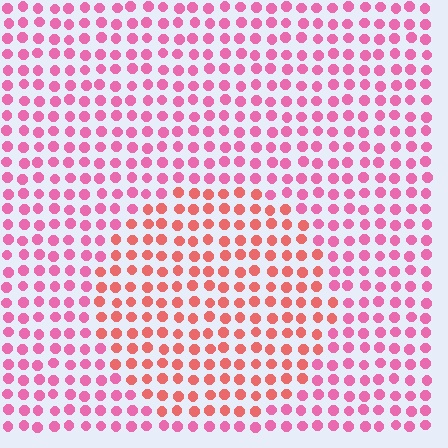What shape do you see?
I see a circle.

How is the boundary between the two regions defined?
The boundary is defined purely by a slight shift in hue (about 31 degrees). Spacing, size, and orientation are identical on both sides.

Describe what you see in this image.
The image is filled with small pink elements in a uniform arrangement. A circle-shaped region is visible where the elements are tinted to a slightly different hue, forming a subtle color boundary.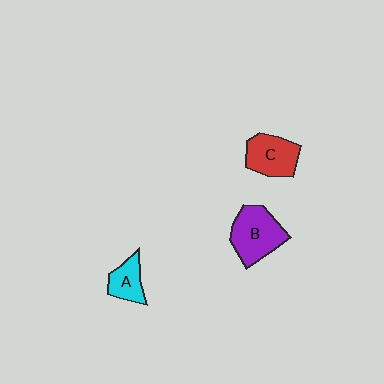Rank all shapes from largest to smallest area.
From largest to smallest: B (purple), C (red), A (cyan).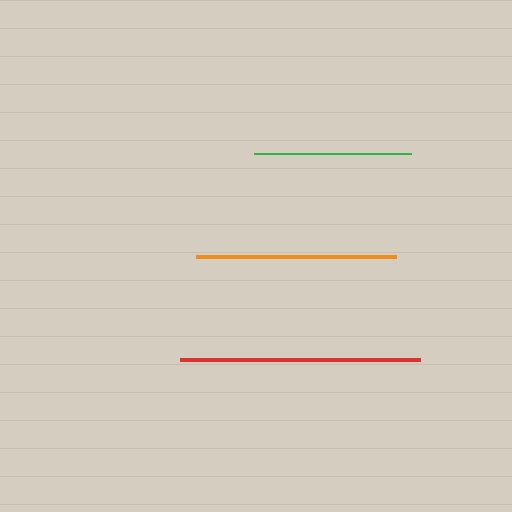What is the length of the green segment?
The green segment is approximately 157 pixels long.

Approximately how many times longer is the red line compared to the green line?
The red line is approximately 1.5 times the length of the green line.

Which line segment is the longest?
The red line is the longest at approximately 240 pixels.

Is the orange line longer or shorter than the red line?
The red line is longer than the orange line.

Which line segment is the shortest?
The green line is the shortest at approximately 157 pixels.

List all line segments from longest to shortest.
From longest to shortest: red, orange, green.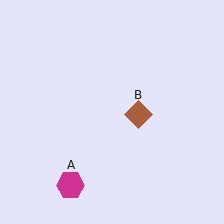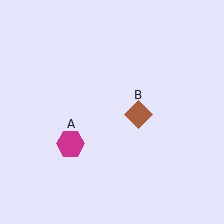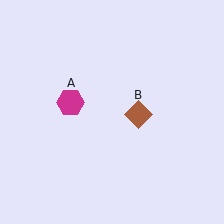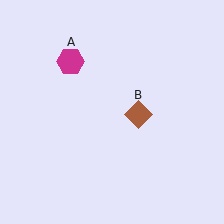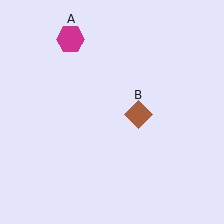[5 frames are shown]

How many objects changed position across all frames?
1 object changed position: magenta hexagon (object A).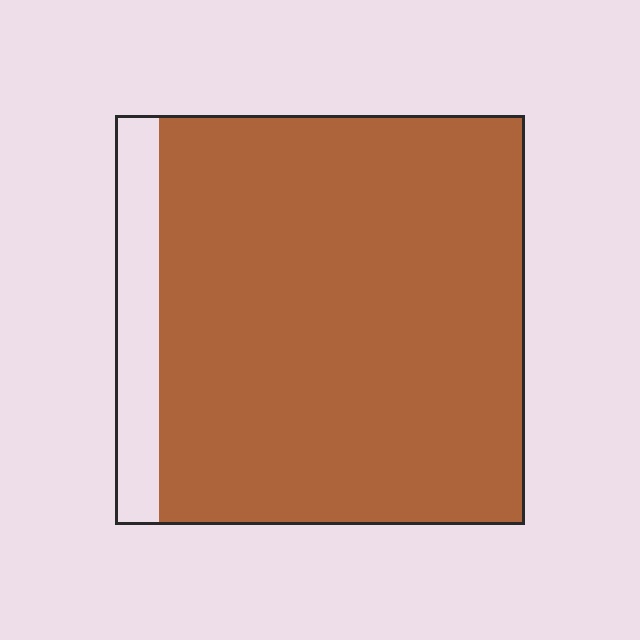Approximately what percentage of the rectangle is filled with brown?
Approximately 90%.